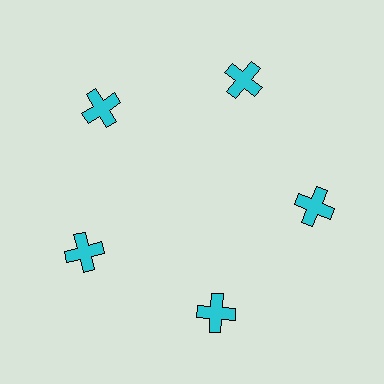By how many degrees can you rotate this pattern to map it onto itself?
The pattern maps onto itself every 72 degrees of rotation.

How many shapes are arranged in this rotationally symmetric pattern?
There are 5 shapes, arranged in 5 groups of 1.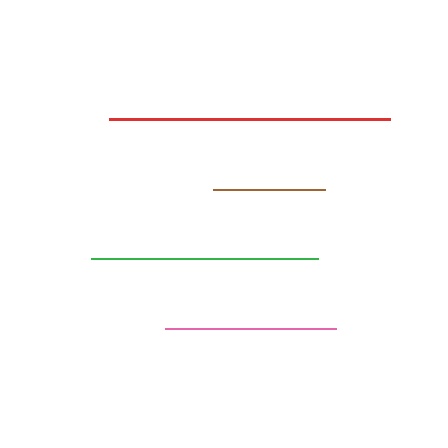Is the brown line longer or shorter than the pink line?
The pink line is longer than the brown line.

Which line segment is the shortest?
The brown line is the shortest at approximately 113 pixels.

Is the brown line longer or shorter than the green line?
The green line is longer than the brown line.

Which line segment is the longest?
The red line is the longest at approximately 282 pixels.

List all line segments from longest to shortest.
From longest to shortest: red, green, pink, brown.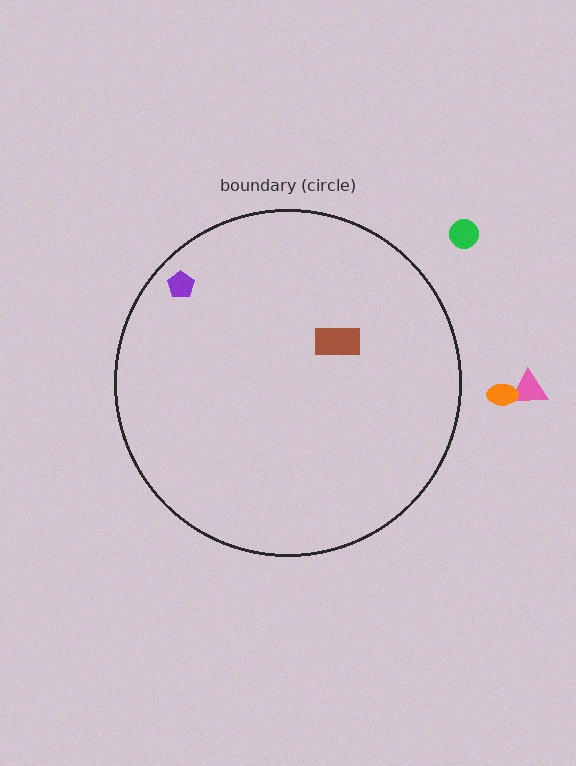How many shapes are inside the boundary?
2 inside, 3 outside.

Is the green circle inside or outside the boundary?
Outside.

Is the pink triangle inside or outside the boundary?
Outside.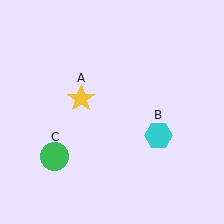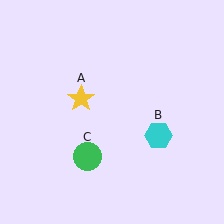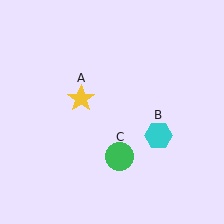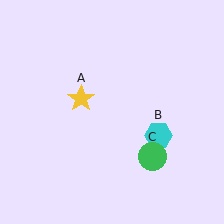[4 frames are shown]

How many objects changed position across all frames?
1 object changed position: green circle (object C).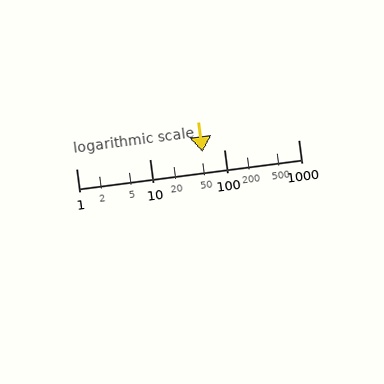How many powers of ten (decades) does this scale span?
The scale spans 3 decades, from 1 to 1000.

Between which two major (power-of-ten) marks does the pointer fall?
The pointer is between 10 and 100.